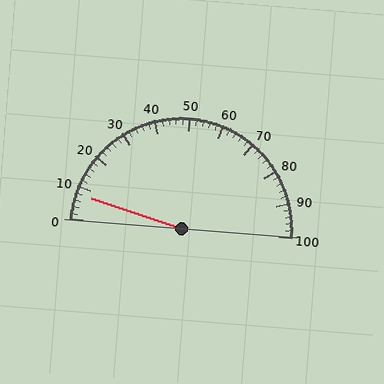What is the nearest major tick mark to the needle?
The nearest major tick mark is 10.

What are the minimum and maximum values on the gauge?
The gauge ranges from 0 to 100.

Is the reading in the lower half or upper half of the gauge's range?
The reading is in the lower half of the range (0 to 100).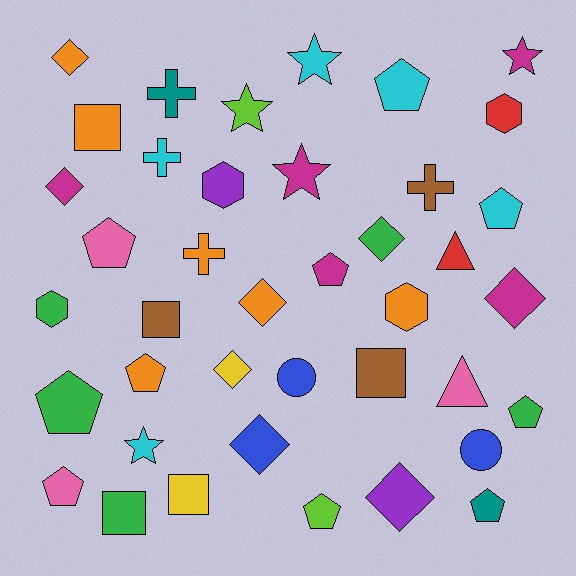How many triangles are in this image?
There are 2 triangles.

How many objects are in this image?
There are 40 objects.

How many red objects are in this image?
There are 2 red objects.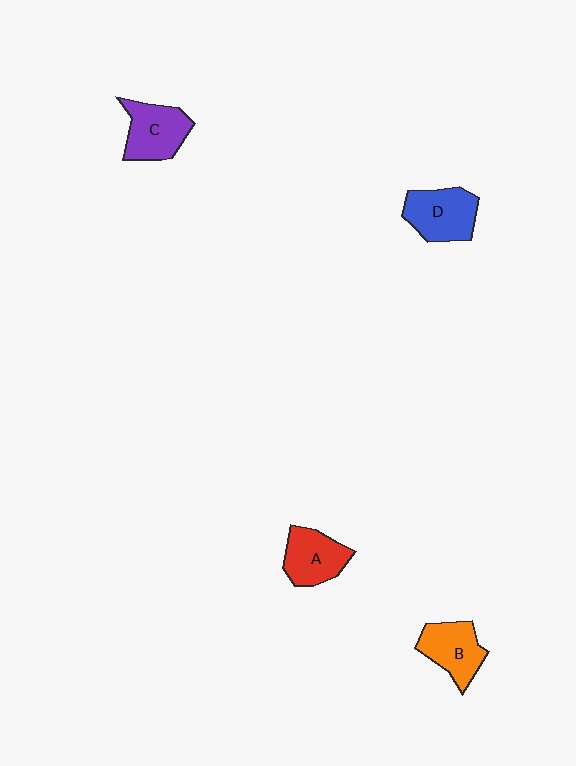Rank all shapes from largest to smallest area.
From largest to smallest: D (blue), C (purple), B (orange), A (red).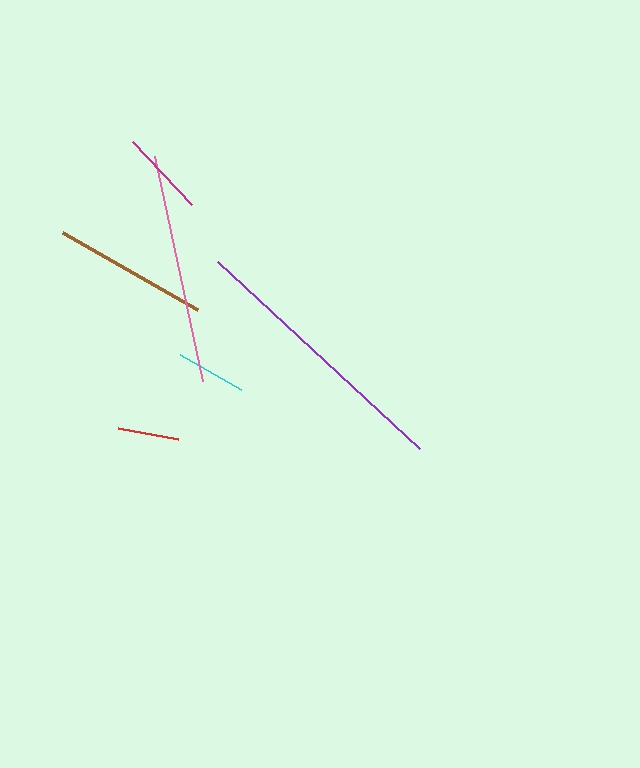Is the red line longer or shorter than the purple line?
The purple line is longer than the red line.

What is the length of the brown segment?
The brown segment is approximately 156 pixels long.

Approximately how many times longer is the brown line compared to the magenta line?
The brown line is approximately 1.8 times the length of the magenta line.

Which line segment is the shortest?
The red line is the shortest at approximately 61 pixels.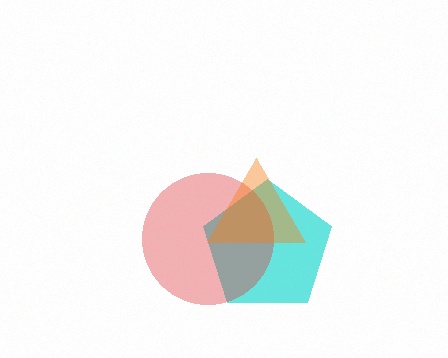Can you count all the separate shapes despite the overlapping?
Yes, there are 3 separate shapes.